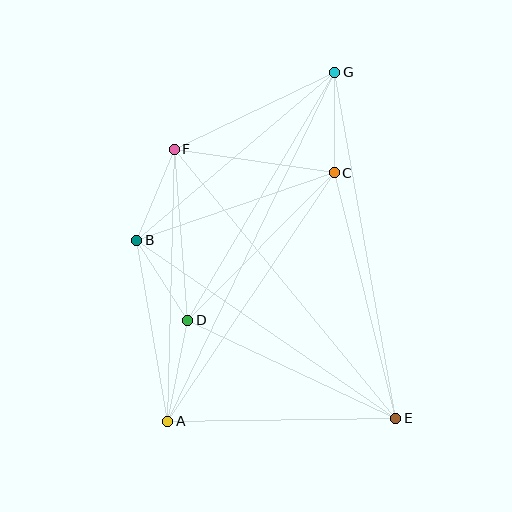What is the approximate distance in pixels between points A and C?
The distance between A and C is approximately 299 pixels.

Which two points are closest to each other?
Points B and D are closest to each other.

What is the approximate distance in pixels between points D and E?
The distance between D and E is approximately 230 pixels.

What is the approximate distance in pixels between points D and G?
The distance between D and G is approximately 288 pixels.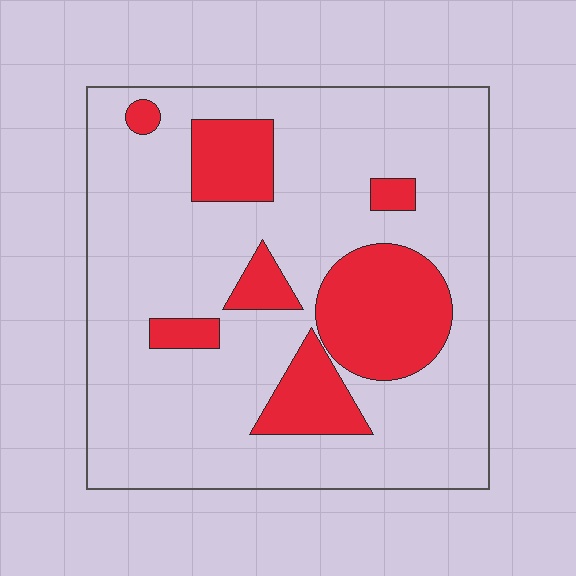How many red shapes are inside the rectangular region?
7.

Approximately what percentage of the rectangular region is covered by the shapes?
Approximately 20%.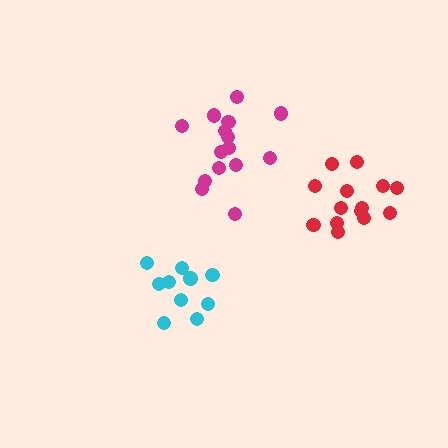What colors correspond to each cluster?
The clusters are colored: red, cyan, magenta.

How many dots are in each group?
Group 1: 14 dots, Group 2: 10 dots, Group 3: 15 dots (39 total).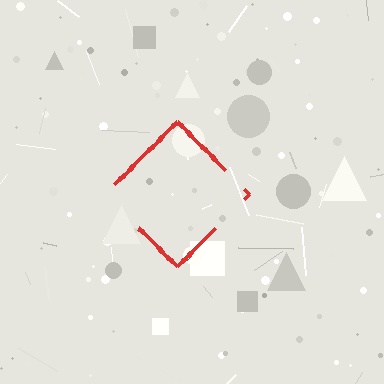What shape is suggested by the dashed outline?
The dashed outline suggests a diamond.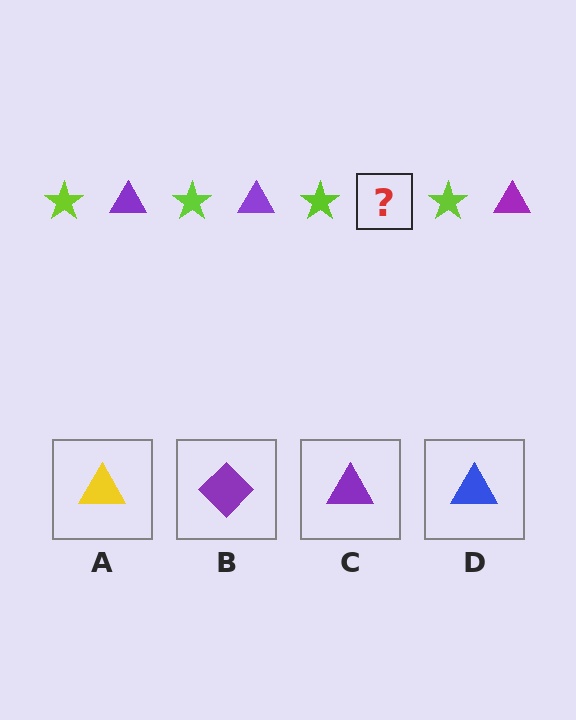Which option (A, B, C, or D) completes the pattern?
C.